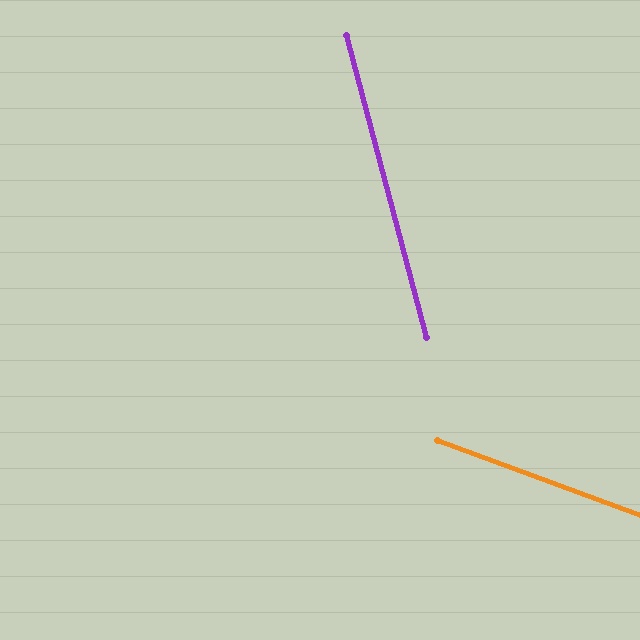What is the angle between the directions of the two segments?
Approximately 55 degrees.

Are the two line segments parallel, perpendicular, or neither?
Neither parallel nor perpendicular — they differ by about 55°.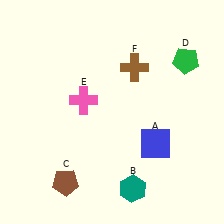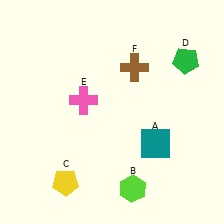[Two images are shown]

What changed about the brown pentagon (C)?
In Image 1, C is brown. In Image 2, it changed to yellow.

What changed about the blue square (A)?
In Image 1, A is blue. In Image 2, it changed to teal.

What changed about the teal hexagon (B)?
In Image 1, B is teal. In Image 2, it changed to lime.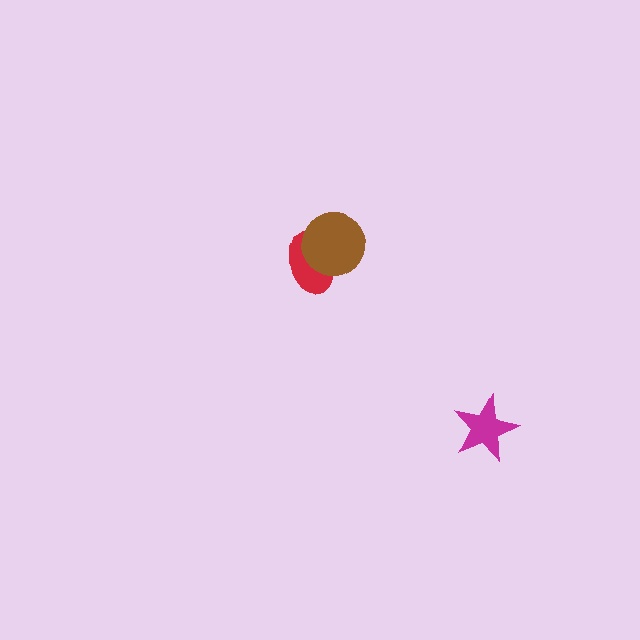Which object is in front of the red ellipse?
The brown circle is in front of the red ellipse.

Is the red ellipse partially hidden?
Yes, it is partially covered by another shape.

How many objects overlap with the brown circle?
1 object overlaps with the brown circle.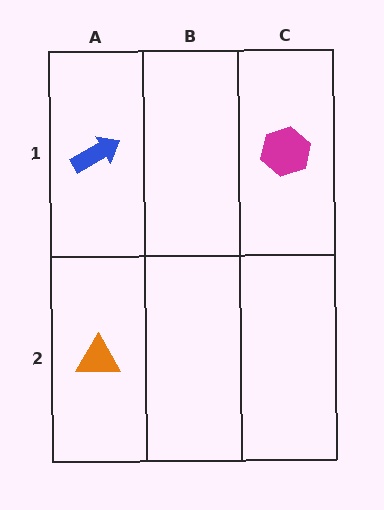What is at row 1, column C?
A magenta hexagon.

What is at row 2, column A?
An orange triangle.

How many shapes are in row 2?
1 shape.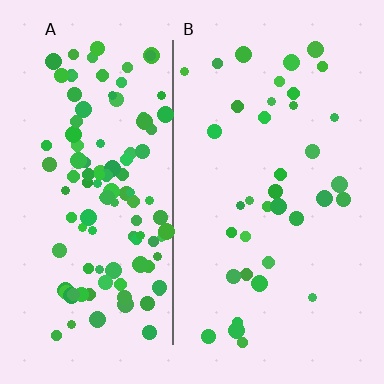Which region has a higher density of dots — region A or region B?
A (the left).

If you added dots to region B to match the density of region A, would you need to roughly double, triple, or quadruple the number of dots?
Approximately triple.